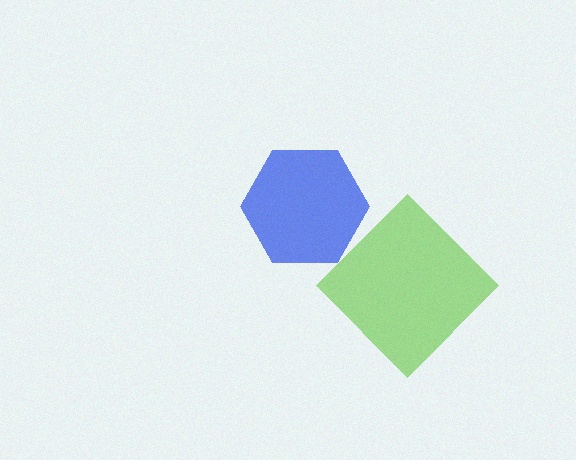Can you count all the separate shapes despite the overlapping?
Yes, there are 2 separate shapes.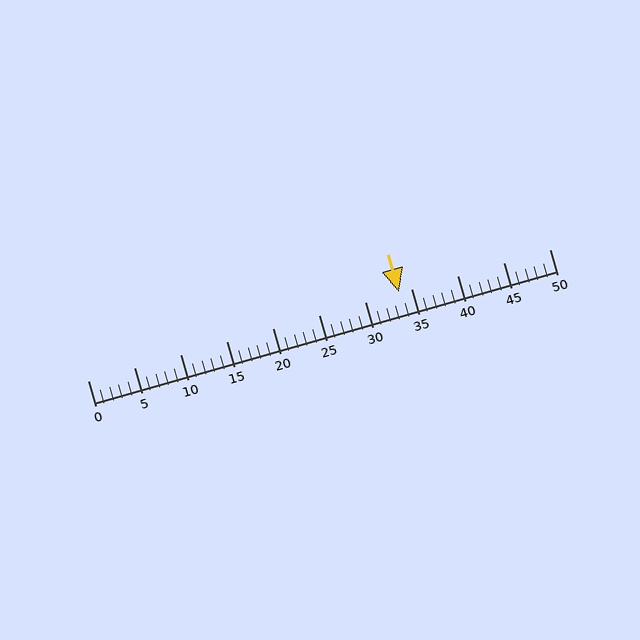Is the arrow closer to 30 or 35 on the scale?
The arrow is closer to 35.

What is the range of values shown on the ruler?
The ruler shows values from 0 to 50.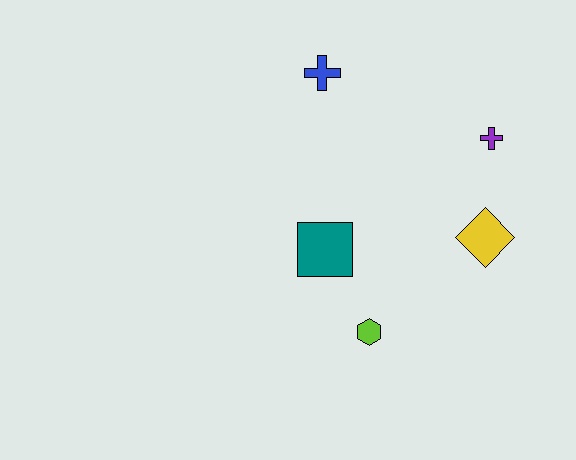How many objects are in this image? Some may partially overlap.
There are 5 objects.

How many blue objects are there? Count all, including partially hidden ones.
There is 1 blue object.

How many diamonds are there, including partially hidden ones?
There is 1 diamond.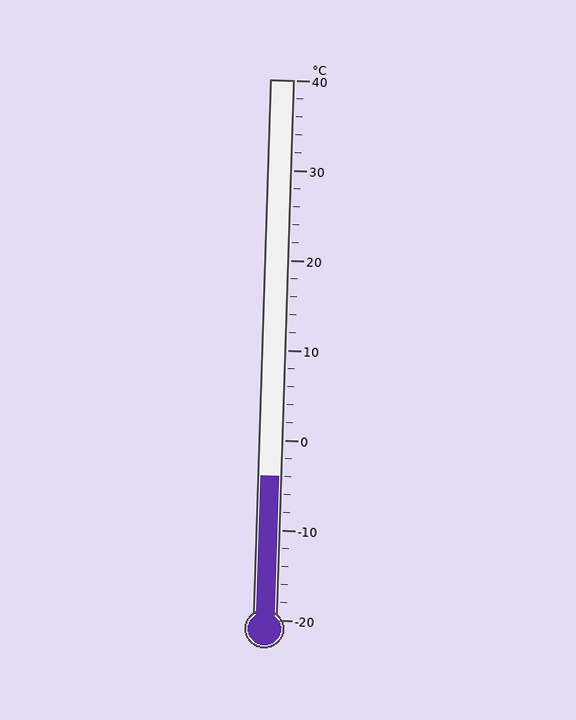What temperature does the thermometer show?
The thermometer shows approximately -4°C.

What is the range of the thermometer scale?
The thermometer scale ranges from -20°C to 40°C.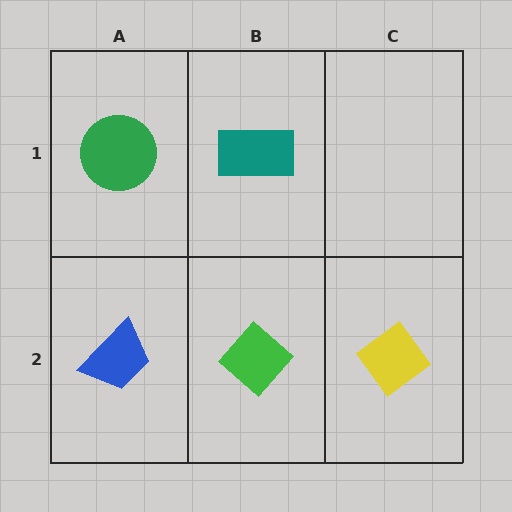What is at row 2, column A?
A blue trapezoid.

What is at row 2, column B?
A green diamond.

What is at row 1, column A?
A green circle.